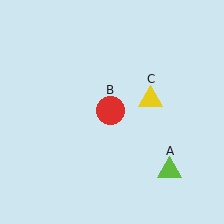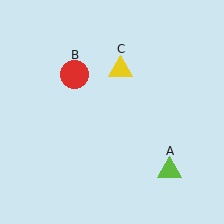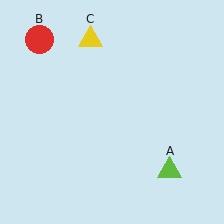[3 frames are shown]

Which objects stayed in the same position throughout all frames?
Lime triangle (object A) remained stationary.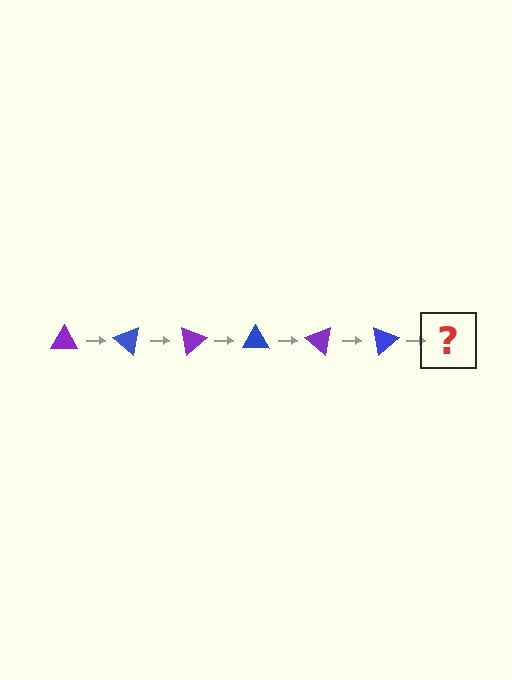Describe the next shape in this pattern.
It should be a purple triangle, rotated 240 degrees from the start.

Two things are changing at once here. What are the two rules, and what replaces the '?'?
The two rules are that it rotates 40 degrees each step and the color cycles through purple and blue. The '?' should be a purple triangle, rotated 240 degrees from the start.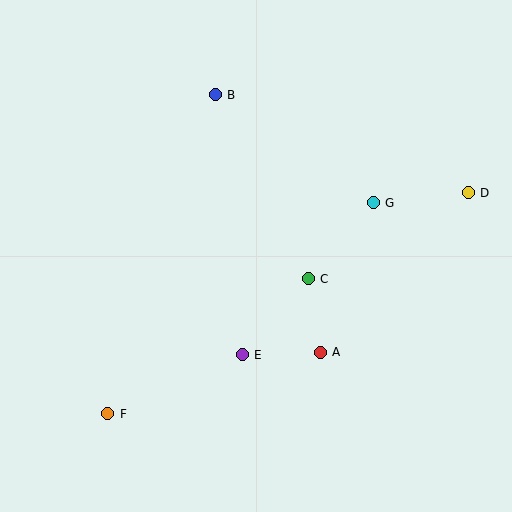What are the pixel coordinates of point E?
Point E is at (242, 355).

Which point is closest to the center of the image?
Point C at (308, 279) is closest to the center.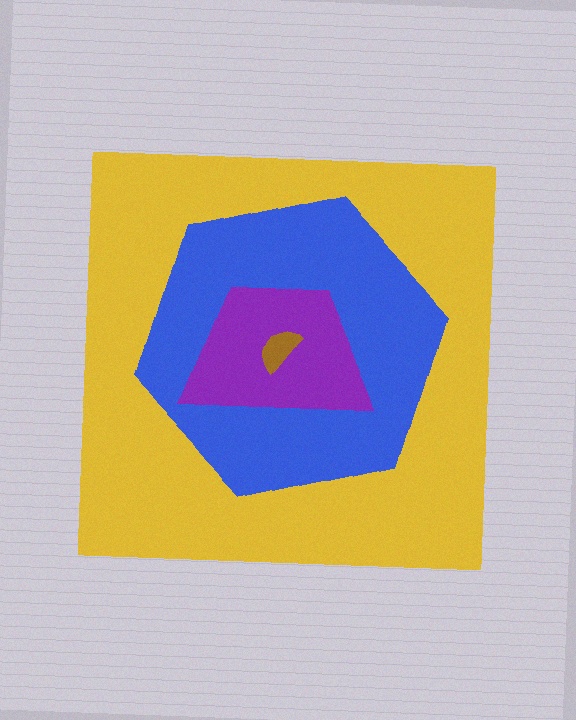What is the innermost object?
The brown semicircle.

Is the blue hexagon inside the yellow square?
Yes.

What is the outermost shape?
The yellow square.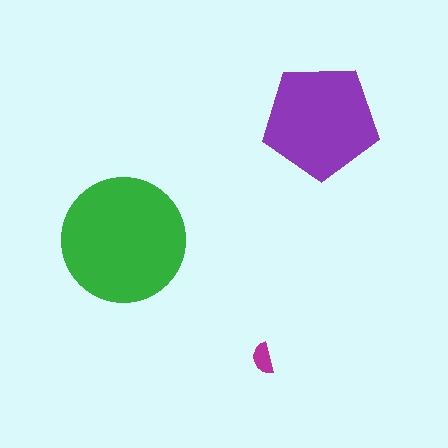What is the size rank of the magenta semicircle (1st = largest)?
3rd.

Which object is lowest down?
The magenta semicircle is bottommost.